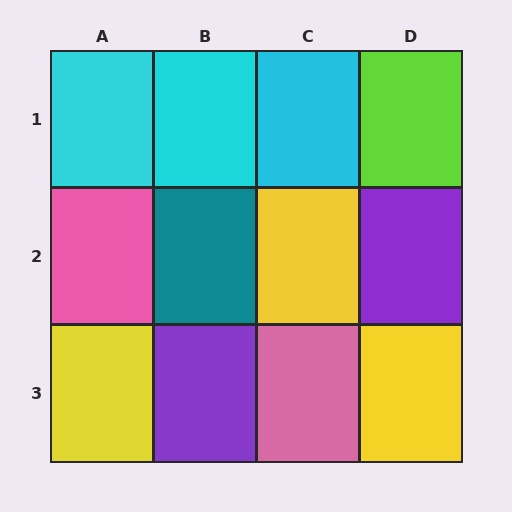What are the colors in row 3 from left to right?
Yellow, purple, pink, yellow.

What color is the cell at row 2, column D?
Purple.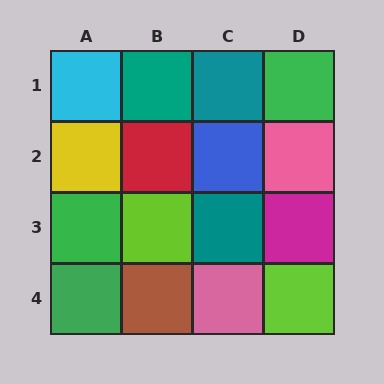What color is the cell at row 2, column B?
Red.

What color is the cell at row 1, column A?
Cyan.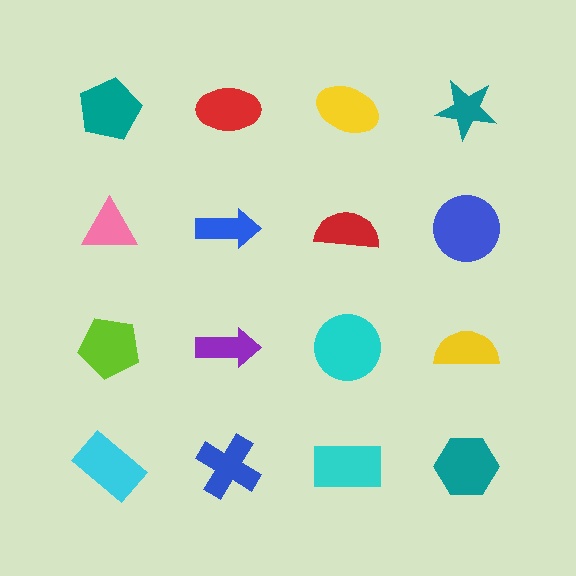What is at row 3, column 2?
A purple arrow.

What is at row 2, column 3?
A red semicircle.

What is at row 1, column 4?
A teal star.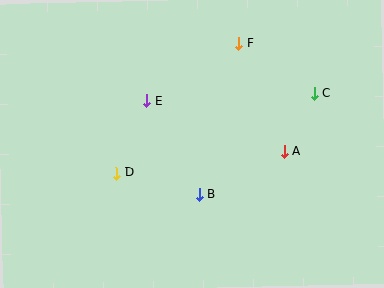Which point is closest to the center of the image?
Point B at (199, 194) is closest to the center.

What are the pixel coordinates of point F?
Point F is at (238, 43).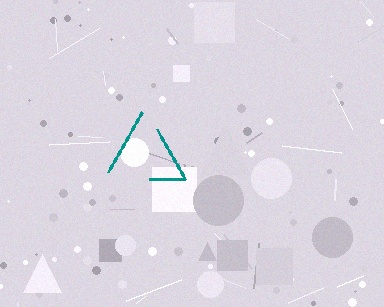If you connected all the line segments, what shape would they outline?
They would outline a triangle.